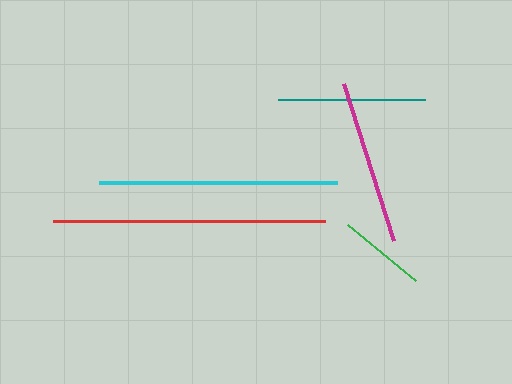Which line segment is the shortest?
The green line is the shortest at approximately 89 pixels.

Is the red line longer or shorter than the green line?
The red line is longer than the green line.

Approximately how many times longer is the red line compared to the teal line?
The red line is approximately 1.9 times the length of the teal line.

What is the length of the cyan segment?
The cyan segment is approximately 238 pixels long.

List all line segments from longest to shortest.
From longest to shortest: red, cyan, magenta, teal, green.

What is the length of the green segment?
The green segment is approximately 89 pixels long.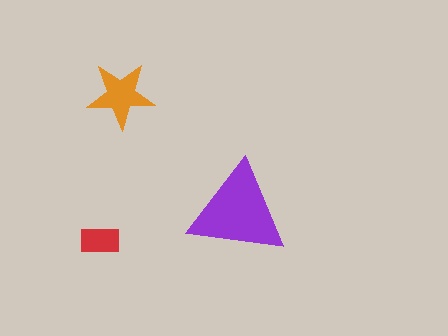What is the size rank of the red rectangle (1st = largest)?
3rd.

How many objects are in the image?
There are 3 objects in the image.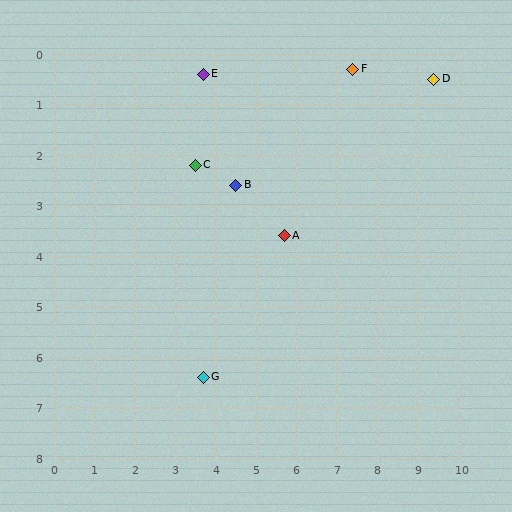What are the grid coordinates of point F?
Point F is at approximately (7.4, 0.3).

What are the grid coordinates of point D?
Point D is at approximately (9.4, 0.5).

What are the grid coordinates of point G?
Point G is at approximately (3.7, 6.4).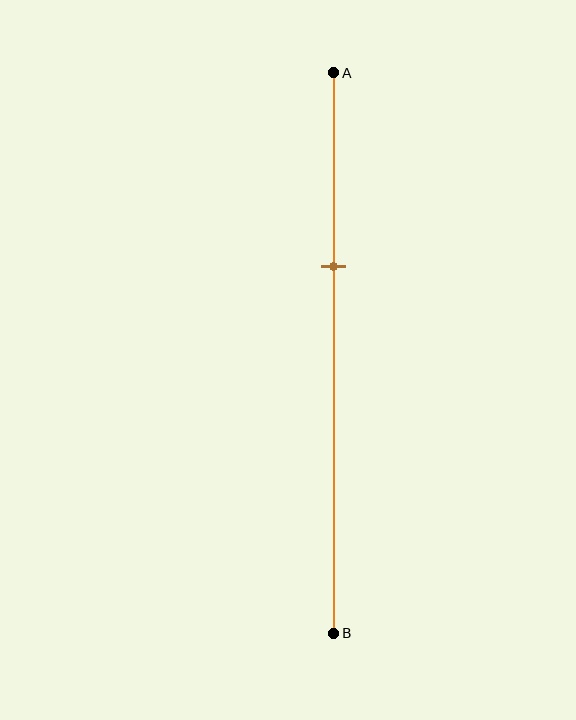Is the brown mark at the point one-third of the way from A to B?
Yes, the mark is approximately at the one-third point.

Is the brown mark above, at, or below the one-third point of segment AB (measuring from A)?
The brown mark is approximately at the one-third point of segment AB.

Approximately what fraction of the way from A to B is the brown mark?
The brown mark is approximately 35% of the way from A to B.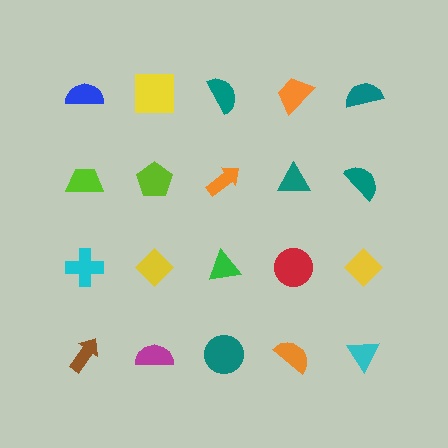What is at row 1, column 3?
A teal semicircle.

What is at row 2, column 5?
A teal semicircle.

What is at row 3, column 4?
A red circle.